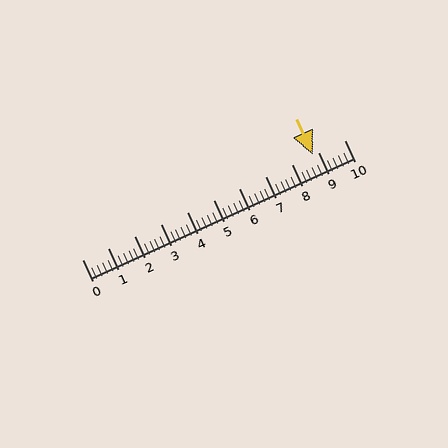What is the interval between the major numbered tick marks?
The major tick marks are spaced 1 units apart.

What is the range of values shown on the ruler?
The ruler shows values from 0 to 10.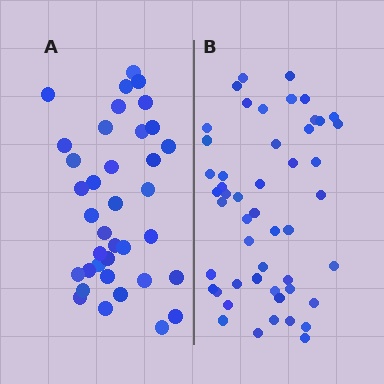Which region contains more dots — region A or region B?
Region B (the right region) has more dots.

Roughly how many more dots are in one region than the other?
Region B has approximately 15 more dots than region A.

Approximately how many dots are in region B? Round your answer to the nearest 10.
About 50 dots.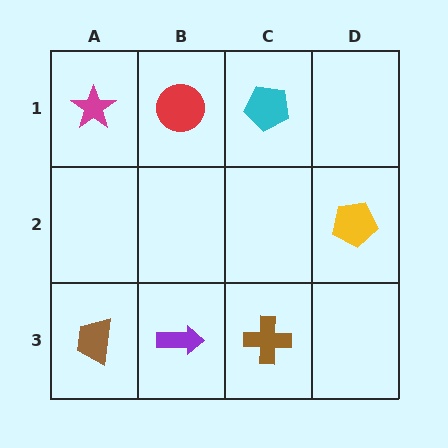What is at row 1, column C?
A cyan pentagon.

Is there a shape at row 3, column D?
No, that cell is empty.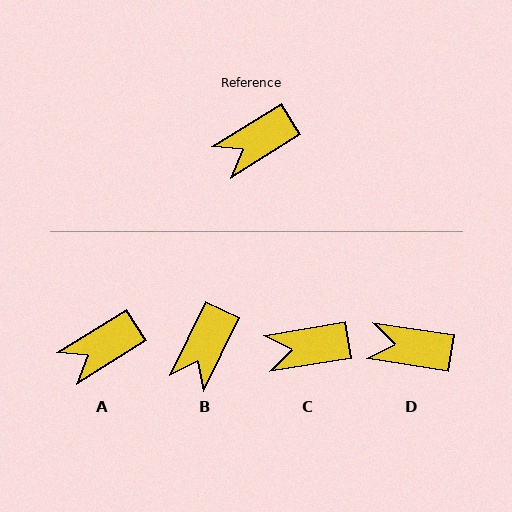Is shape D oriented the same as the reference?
No, it is off by about 40 degrees.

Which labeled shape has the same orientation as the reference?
A.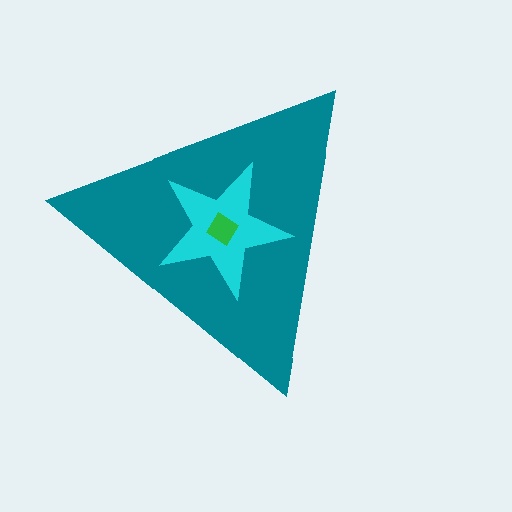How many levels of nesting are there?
3.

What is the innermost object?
The green diamond.